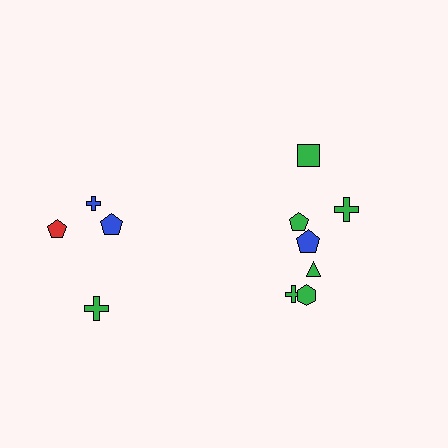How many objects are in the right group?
There are 7 objects.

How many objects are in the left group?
There are 4 objects.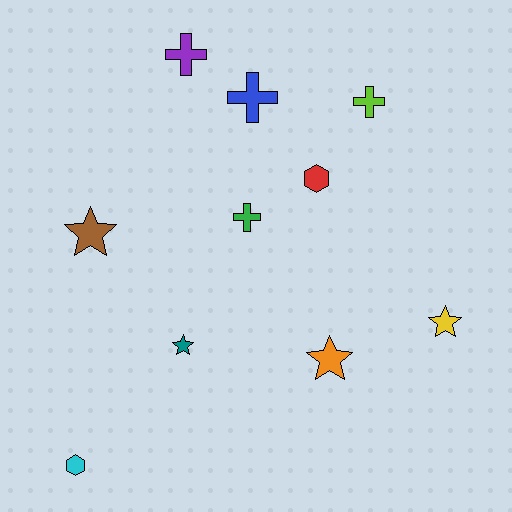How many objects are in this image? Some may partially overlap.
There are 10 objects.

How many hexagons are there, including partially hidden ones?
There are 2 hexagons.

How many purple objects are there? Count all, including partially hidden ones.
There is 1 purple object.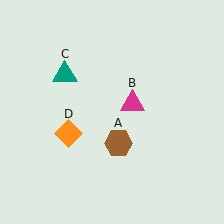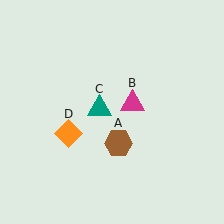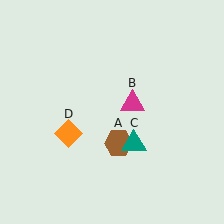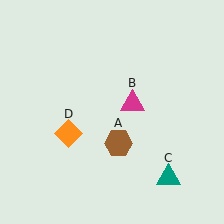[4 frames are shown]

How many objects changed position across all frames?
1 object changed position: teal triangle (object C).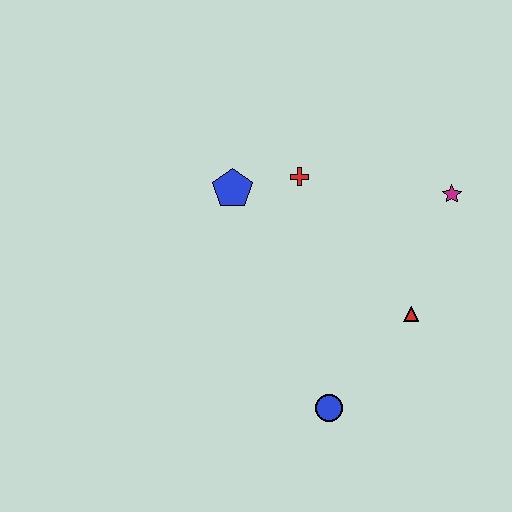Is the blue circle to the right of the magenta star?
No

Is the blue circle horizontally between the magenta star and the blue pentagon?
Yes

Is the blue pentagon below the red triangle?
No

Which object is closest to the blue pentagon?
The red cross is closest to the blue pentagon.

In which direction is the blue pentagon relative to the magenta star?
The blue pentagon is to the left of the magenta star.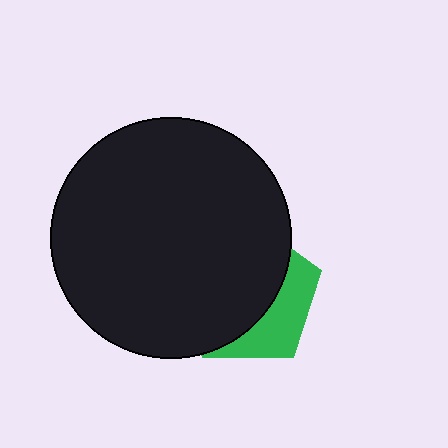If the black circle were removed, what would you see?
You would see the complete green pentagon.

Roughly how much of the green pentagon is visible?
A small part of it is visible (roughly 32%).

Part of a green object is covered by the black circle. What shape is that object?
It is a pentagon.